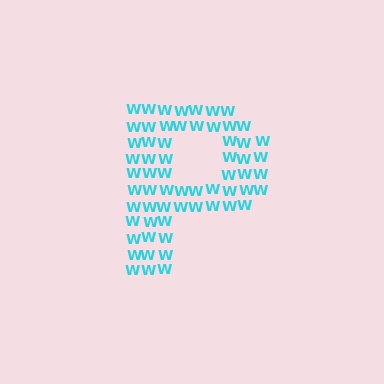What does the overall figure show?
The overall figure shows the letter P.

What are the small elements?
The small elements are letter W's.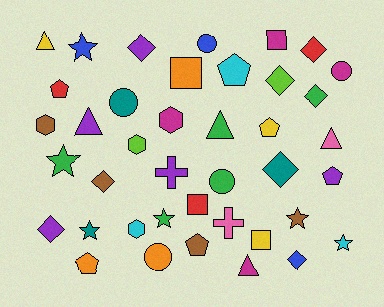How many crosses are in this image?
There are 2 crosses.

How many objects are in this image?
There are 40 objects.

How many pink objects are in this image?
There are 2 pink objects.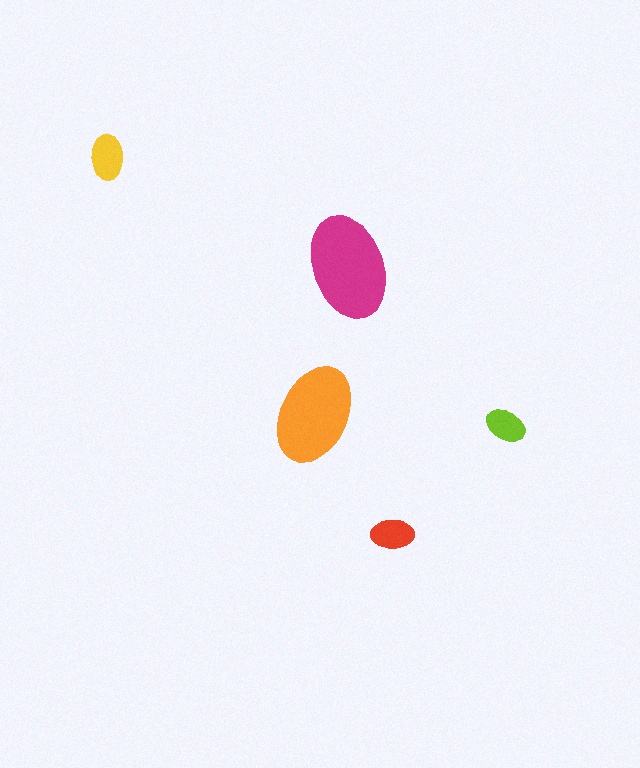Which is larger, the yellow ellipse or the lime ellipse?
The yellow one.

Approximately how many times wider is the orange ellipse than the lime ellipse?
About 2.5 times wider.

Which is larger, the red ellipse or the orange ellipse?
The orange one.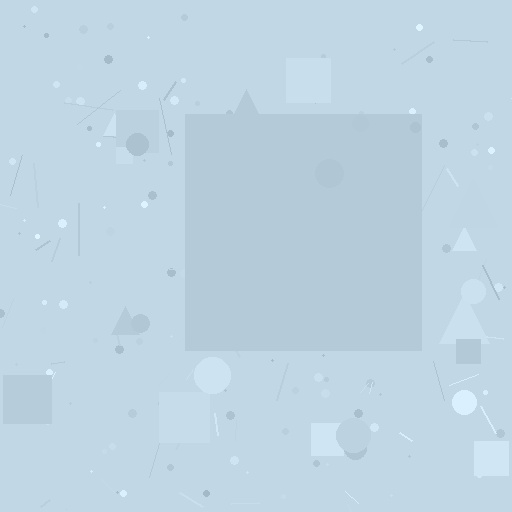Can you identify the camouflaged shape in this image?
The camouflaged shape is a square.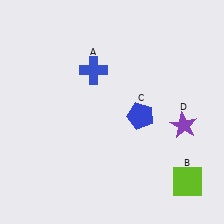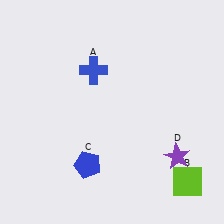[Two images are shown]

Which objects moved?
The objects that moved are: the blue pentagon (C), the purple star (D).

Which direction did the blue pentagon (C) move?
The blue pentagon (C) moved left.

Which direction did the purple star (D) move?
The purple star (D) moved down.